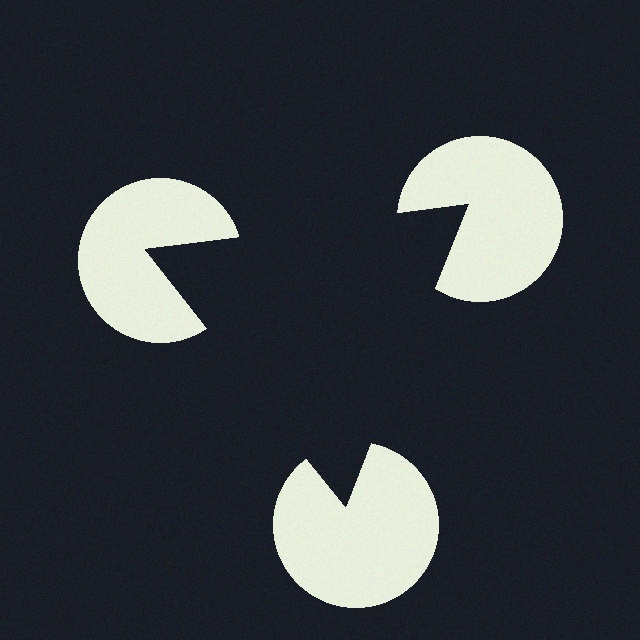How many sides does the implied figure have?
3 sides.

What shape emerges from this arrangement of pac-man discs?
An illusory triangle — its edges are inferred from the aligned wedge cuts in the pac-man discs, not physically drawn.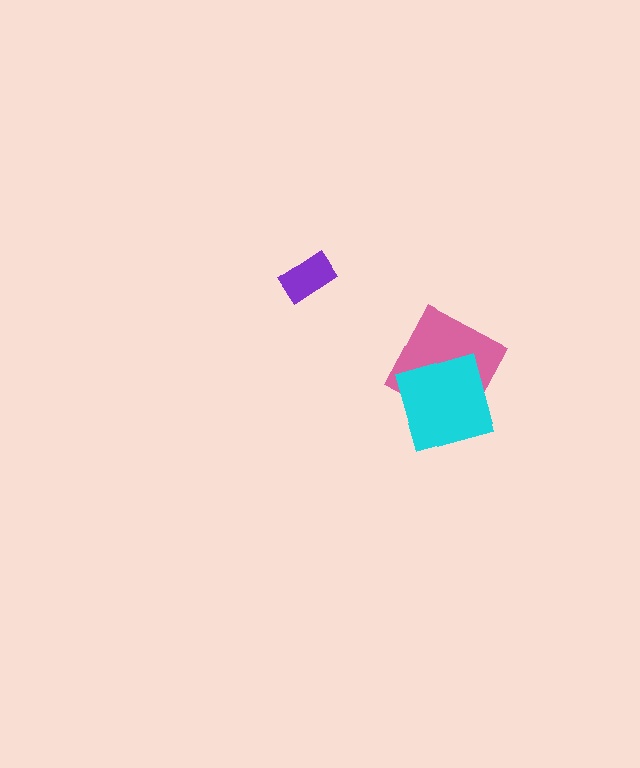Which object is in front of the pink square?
The cyan square is in front of the pink square.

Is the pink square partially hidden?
Yes, it is partially covered by another shape.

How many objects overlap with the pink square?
1 object overlaps with the pink square.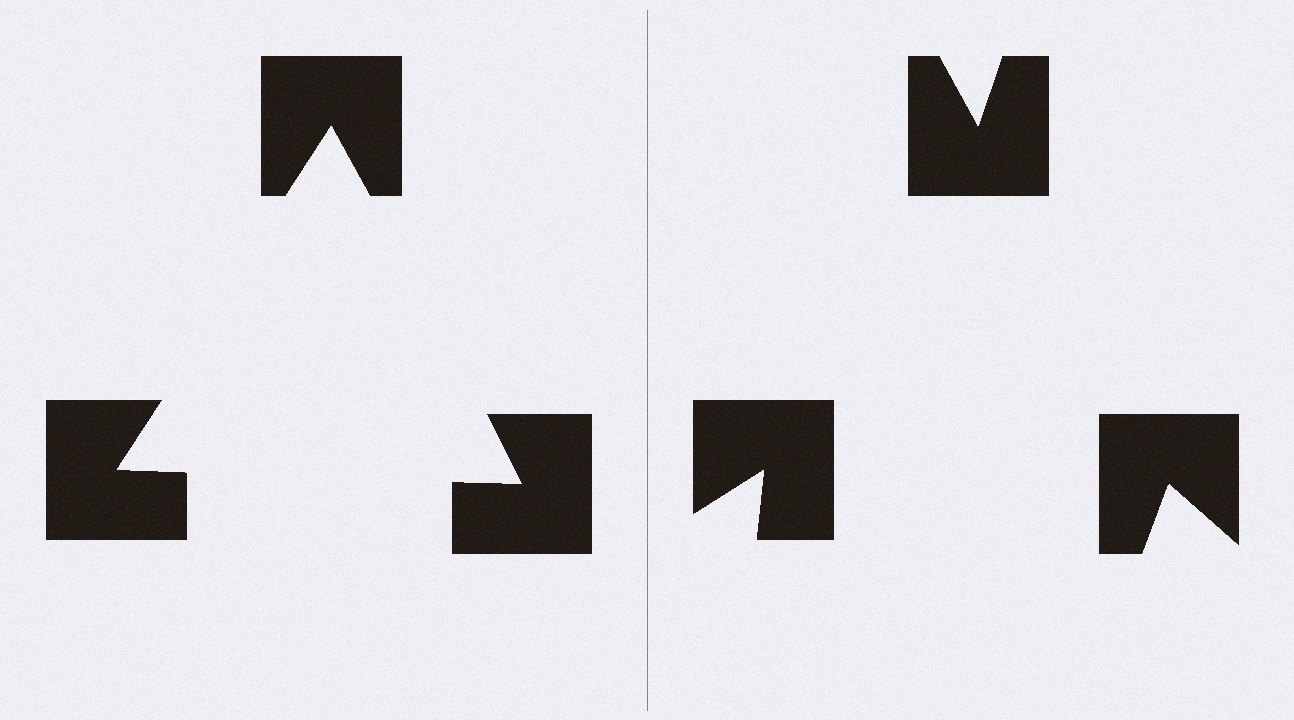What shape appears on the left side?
An illusory triangle.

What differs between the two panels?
The notched squares are positioned identically on both sides; only the wedge orientations differ. On the left they align to a triangle; on the right they are misaligned.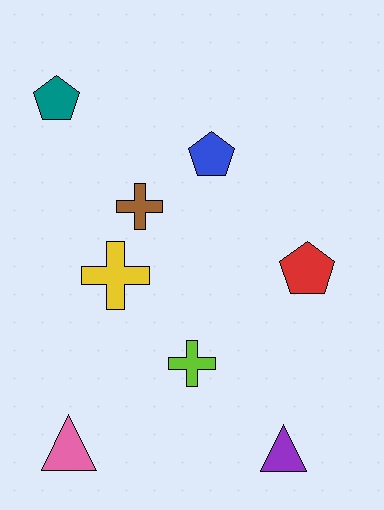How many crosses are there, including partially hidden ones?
There are 3 crosses.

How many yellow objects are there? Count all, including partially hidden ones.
There is 1 yellow object.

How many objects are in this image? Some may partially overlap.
There are 8 objects.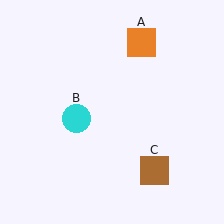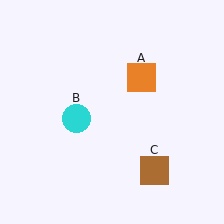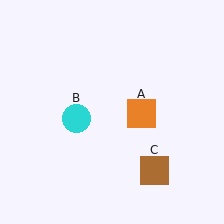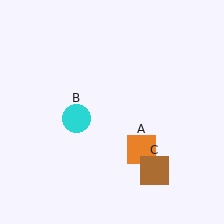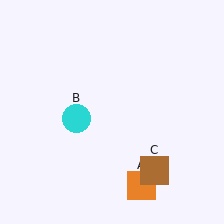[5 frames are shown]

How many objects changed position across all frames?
1 object changed position: orange square (object A).